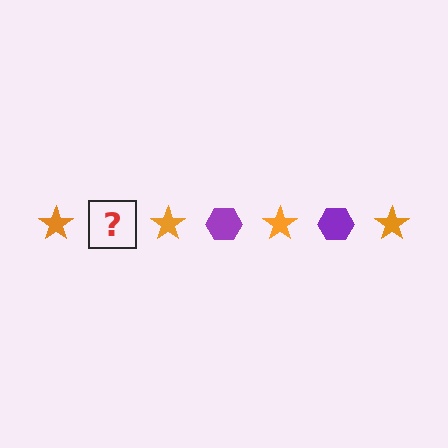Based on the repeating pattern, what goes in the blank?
The blank should be a purple hexagon.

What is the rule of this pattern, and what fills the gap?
The rule is that the pattern alternates between orange star and purple hexagon. The gap should be filled with a purple hexagon.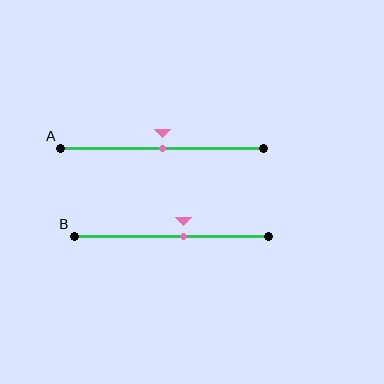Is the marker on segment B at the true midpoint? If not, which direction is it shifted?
No, the marker on segment B is shifted to the right by about 6% of the segment length.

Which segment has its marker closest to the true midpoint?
Segment A has its marker closest to the true midpoint.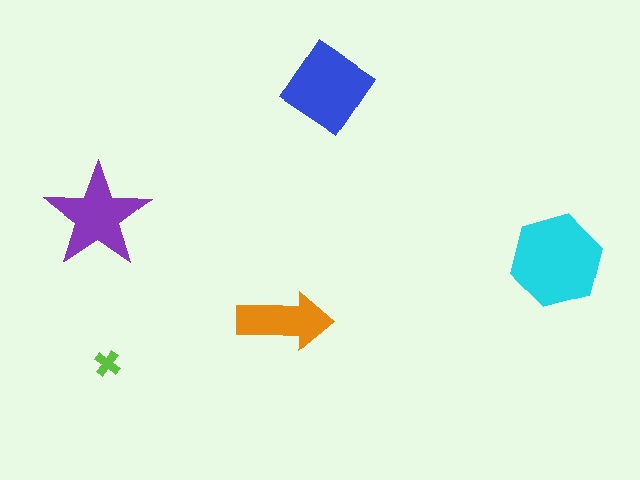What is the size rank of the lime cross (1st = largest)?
5th.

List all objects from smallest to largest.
The lime cross, the orange arrow, the purple star, the blue diamond, the cyan hexagon.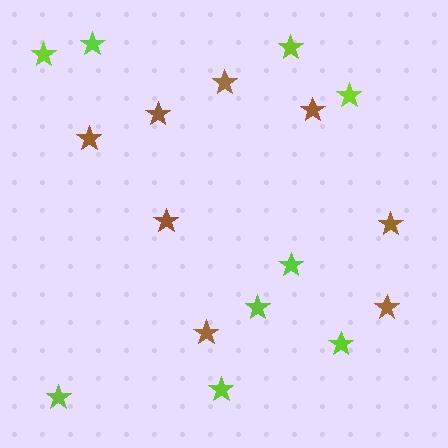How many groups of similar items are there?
There are 2 groups: one group of brown stars (8) and one group of lime stars (9).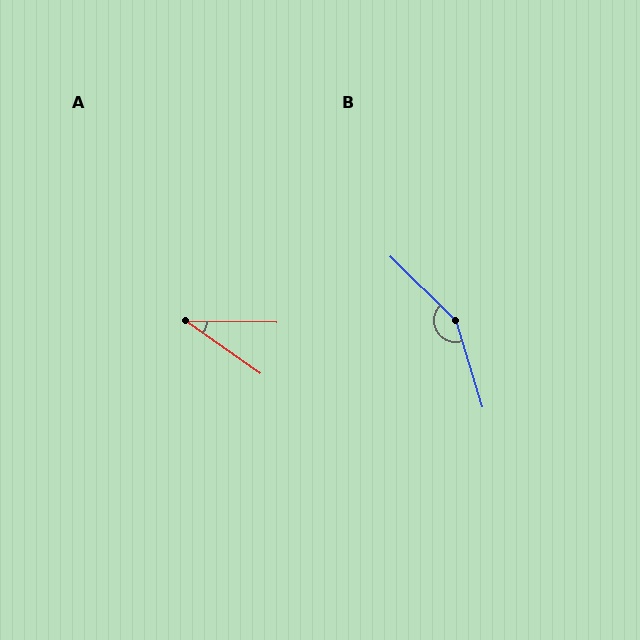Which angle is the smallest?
A, at approximately 34 degrees.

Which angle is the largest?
B, at approximately 152 degrees.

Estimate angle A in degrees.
Approximately 34 degrees.